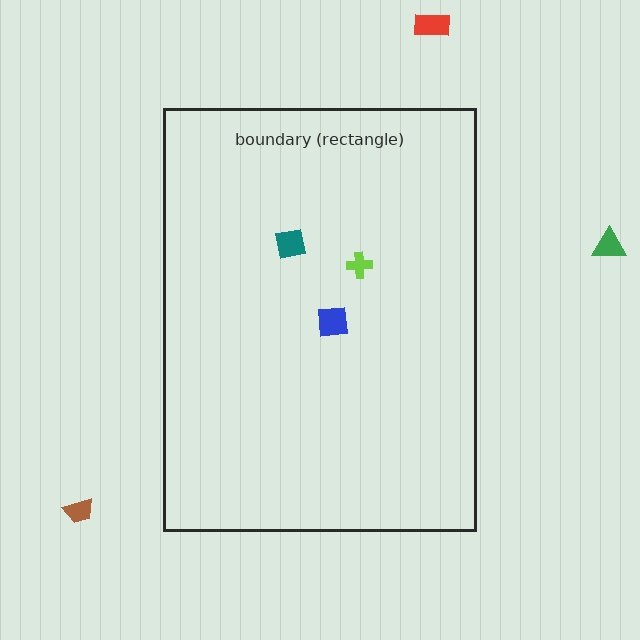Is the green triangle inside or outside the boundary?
Outside.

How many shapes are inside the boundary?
3 inside, 3 outside.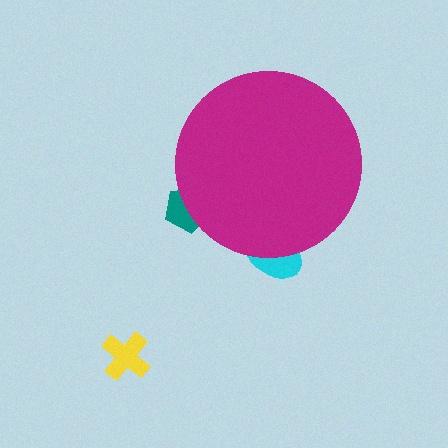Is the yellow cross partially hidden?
No, the yellow cross is fully visible.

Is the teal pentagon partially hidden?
Yes, the teal pentagon is partially hidden behind the magenta circle.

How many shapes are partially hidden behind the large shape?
2 shapes are partially hidden.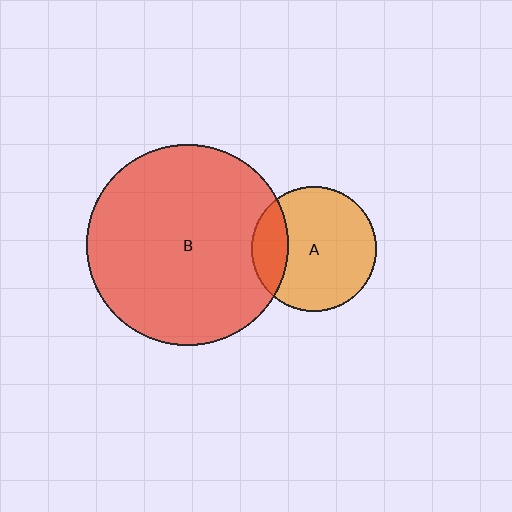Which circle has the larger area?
Circle B (red).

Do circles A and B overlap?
Yes.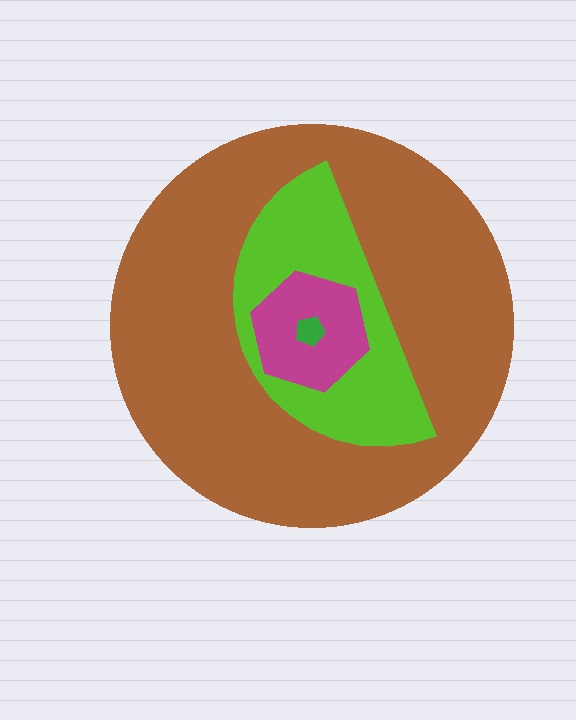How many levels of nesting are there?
4.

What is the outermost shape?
The brown circle.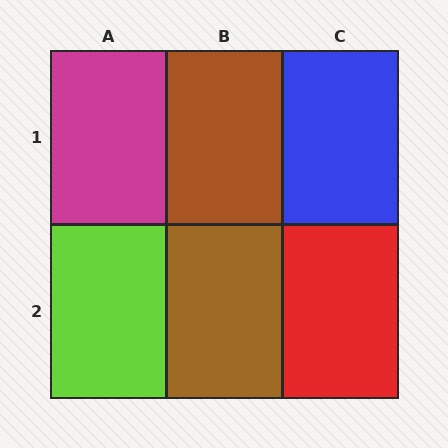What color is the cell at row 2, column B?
Brown.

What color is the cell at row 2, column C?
Red.